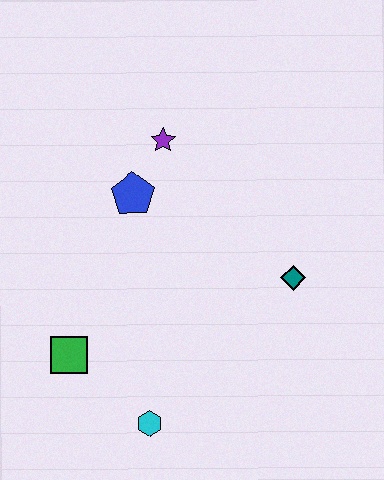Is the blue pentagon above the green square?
Yes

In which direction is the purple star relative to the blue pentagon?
The purple star is above the blue pentagon.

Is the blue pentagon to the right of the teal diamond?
No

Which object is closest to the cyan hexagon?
The green square is closest to the cyan hexagon.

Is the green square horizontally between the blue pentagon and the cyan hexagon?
No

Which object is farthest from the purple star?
The cyan hexagon is farthest from the purple star.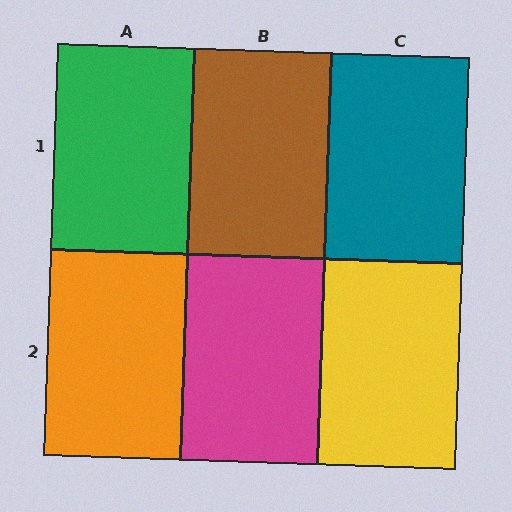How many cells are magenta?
1 cell is magenta.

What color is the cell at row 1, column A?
Green.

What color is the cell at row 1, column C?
Teal.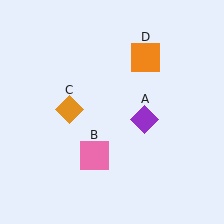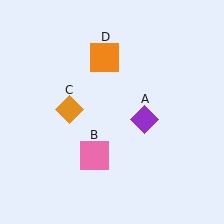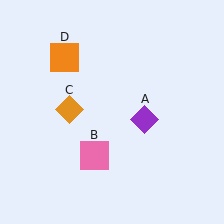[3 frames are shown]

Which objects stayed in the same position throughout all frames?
Purple diamond (object A) and pink square (object B) and orange diamond (object C) remained stationary.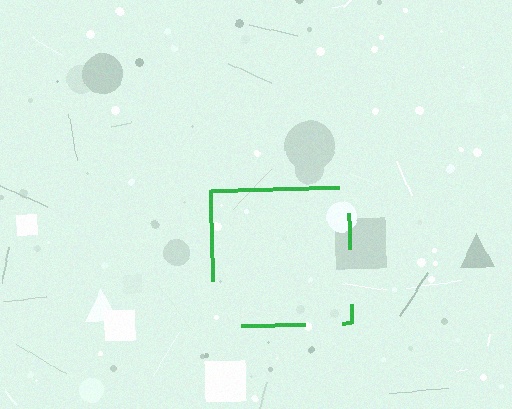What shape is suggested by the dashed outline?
The dashed outline suggests a square.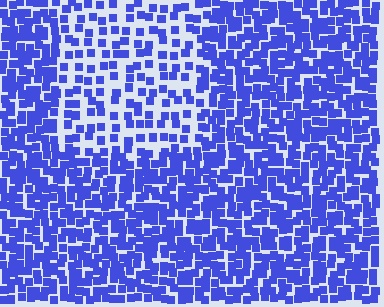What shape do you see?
I see a rectangle.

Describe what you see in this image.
The image contains small blue elements arranged at two different densities. A rectangle-shaped region is visible where the elements are less densely packed than the surrounding area.